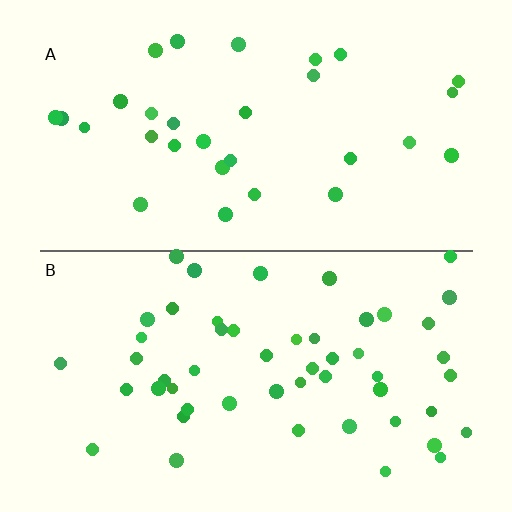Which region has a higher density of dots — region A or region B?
B (the bottom).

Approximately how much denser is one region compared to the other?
Approximately 1.7× — region B over region A.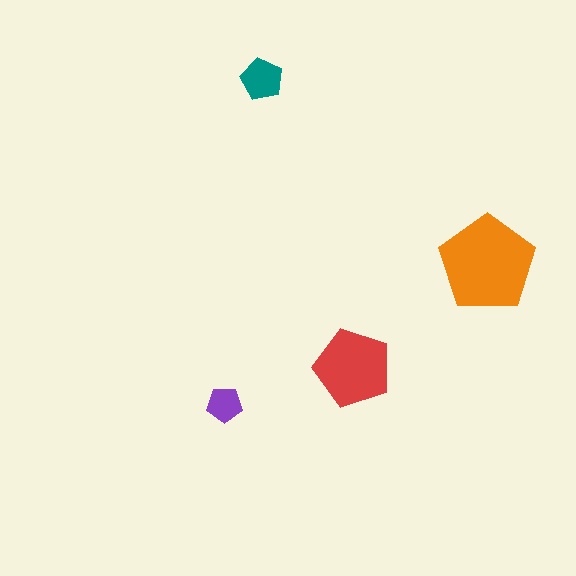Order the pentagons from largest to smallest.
the orange one, the red one, the teal one, the purple one.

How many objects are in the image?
There are 4 objects in the image.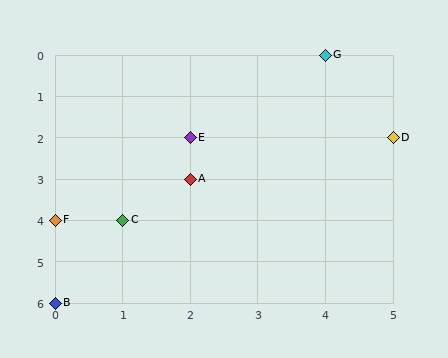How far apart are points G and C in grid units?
Points G and C are 3 columns and 4 rows apart (about 5.0 grid units diagonally).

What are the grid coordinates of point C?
Point C is at grid coordinates (1, 4).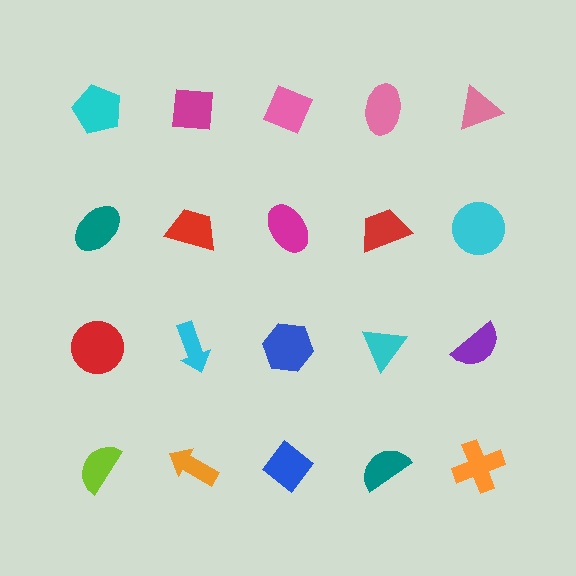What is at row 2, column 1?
A teal ellipse.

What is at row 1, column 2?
A magenta square.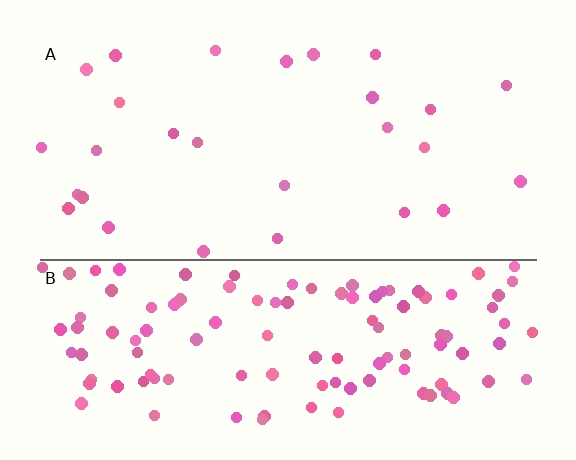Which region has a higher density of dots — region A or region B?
B (the bottom).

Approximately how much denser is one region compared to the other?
Approximately 4.5× — region B over region A.